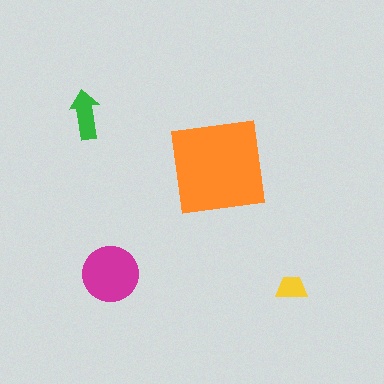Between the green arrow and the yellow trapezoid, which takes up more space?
The green arrow.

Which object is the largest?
The orange square.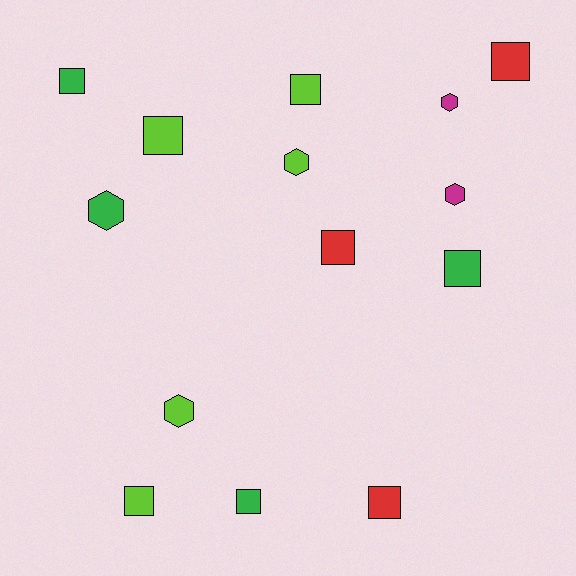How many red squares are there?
There are 3 red squares.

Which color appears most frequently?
Lime, with 5 objects.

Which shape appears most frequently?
Square, with 9 objects.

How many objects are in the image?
There are 14 objects.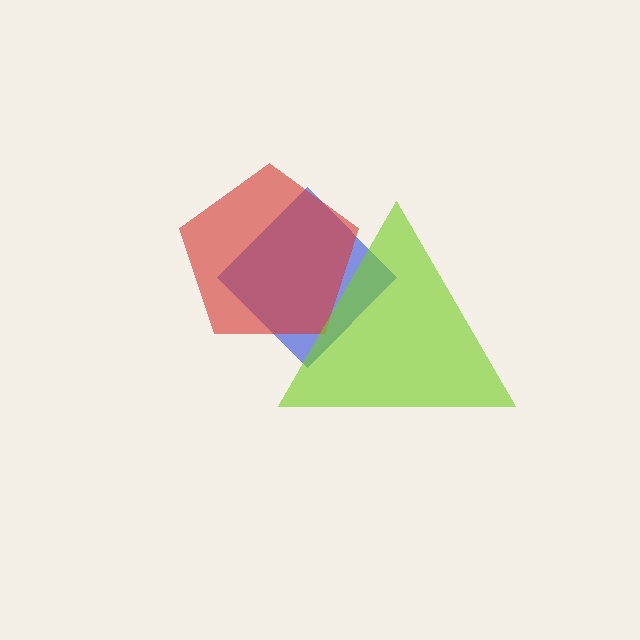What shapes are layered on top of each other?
The layered shapes are: a blue diamond, a red pentagon, a lime triangle.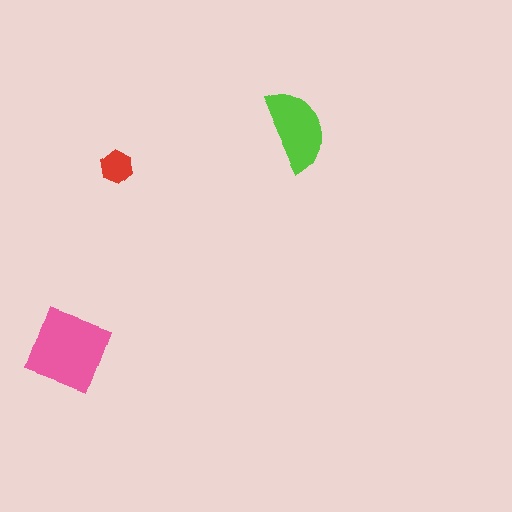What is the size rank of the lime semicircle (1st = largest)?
2nd.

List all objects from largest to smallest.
The pink square, the lime semicircle, the red hexagon.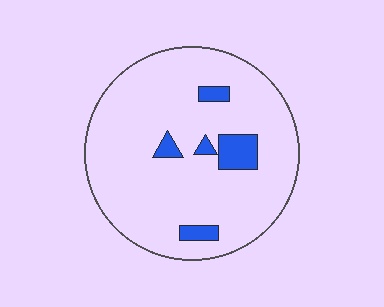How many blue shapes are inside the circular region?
5.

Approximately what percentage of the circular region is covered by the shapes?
Approximately 10%.